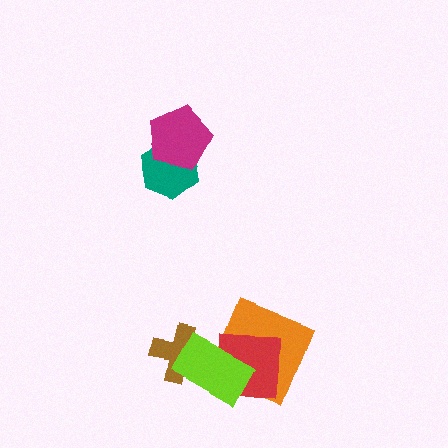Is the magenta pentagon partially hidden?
No, no other shape covers it.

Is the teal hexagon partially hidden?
Yes, it is partially covered by another shape.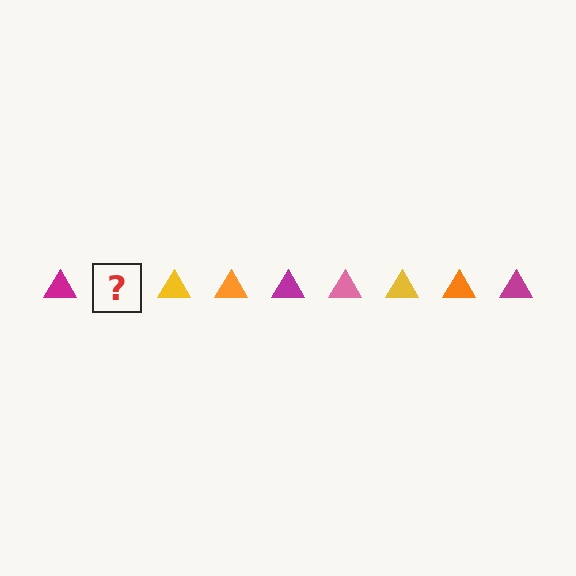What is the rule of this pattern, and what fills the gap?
The rule is that the pattern cycles through magenta, pink, yellow, orange triangles. The gap should be filled with a pink triangle.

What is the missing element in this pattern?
The missing element is a pink triangle.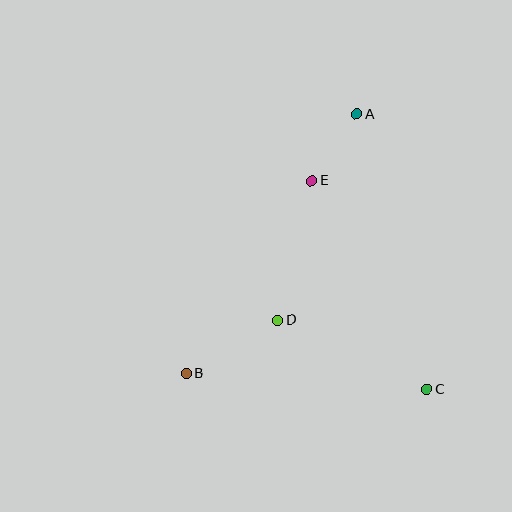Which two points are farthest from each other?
Points A and B are farthest from each other.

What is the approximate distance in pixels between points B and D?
The distance between B and D is approximately 105 pixels.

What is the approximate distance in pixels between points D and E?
The distance between D and E is approximately 143 pixels.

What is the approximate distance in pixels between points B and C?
The distance between B and C is approximately 241 pixels.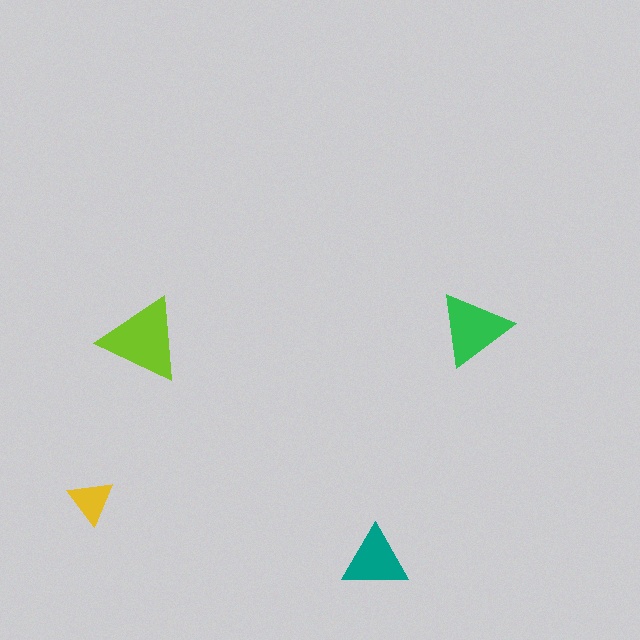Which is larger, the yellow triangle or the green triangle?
The green one.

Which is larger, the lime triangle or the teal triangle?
The lime one.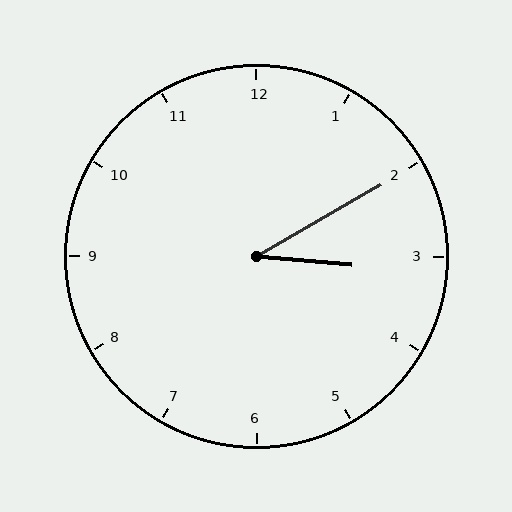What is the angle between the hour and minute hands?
Approximately 35 degrees.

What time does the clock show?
3:10.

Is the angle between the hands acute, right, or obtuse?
It is acute.